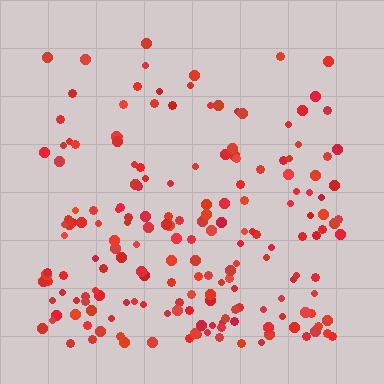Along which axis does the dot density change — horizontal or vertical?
Vertical.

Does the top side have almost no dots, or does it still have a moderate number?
Still a moderate number, just noticeably fewer than the bottom.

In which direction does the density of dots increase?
From top to bottom, with the bottom side densest.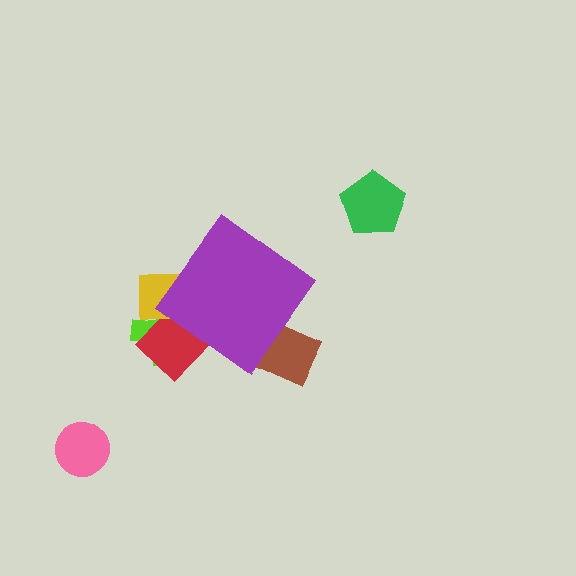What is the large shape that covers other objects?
A purple diamond.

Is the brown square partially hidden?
Yes, the brown square is partially hidden behind the purple diamond.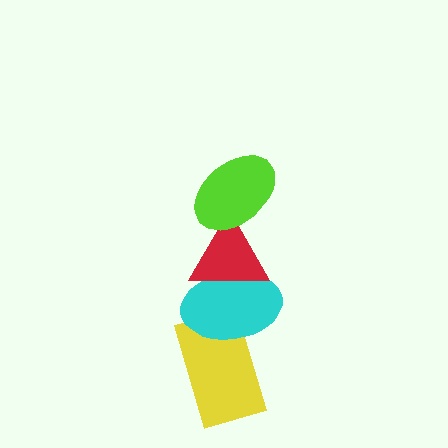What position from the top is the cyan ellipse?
The cyan ellipse is 3rd from the top.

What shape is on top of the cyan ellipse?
The red triangle is on top of the cyan ellipse.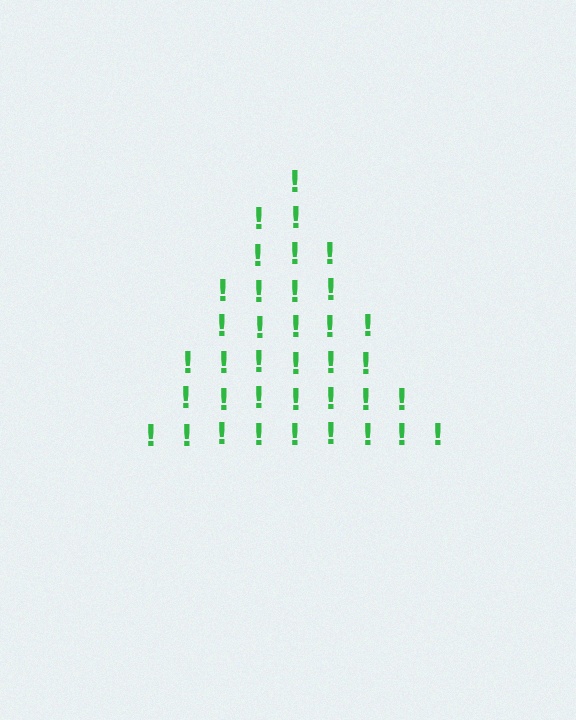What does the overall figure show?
The overall figure shows a triangle.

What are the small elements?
The small elements are exclamation marks.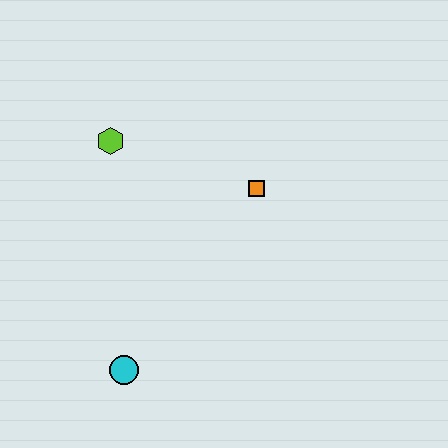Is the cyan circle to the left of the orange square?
Yes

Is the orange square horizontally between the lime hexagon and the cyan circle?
No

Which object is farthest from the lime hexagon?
The cyan circle is farthest from the lime hexagon.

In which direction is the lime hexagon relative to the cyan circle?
The lime hexagon is above the cyan circle.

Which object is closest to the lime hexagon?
The orange square is closest to the lime hexagon.